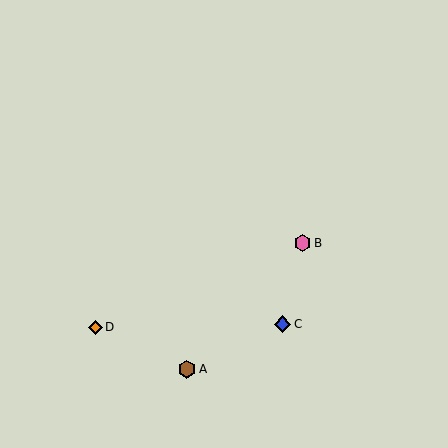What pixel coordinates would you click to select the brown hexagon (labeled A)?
Click at (187, 369) to select the brown hexagon A.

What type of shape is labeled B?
Shape B is a pink hexagon.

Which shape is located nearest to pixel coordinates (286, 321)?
The blue diamond (labeled C) at (283, 324) is nearest to that location.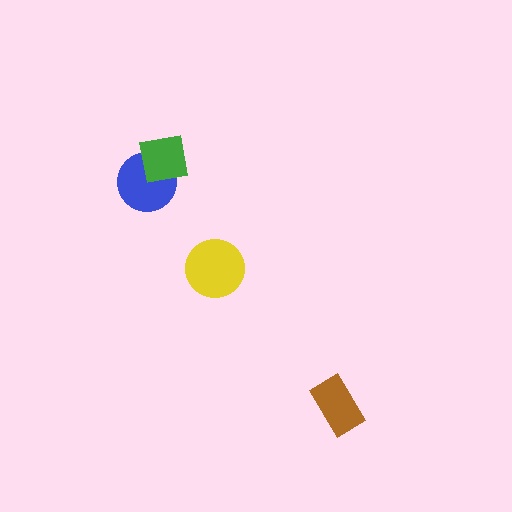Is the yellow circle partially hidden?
No, no other shape covers it.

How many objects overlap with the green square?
1 object overlaps with the green square.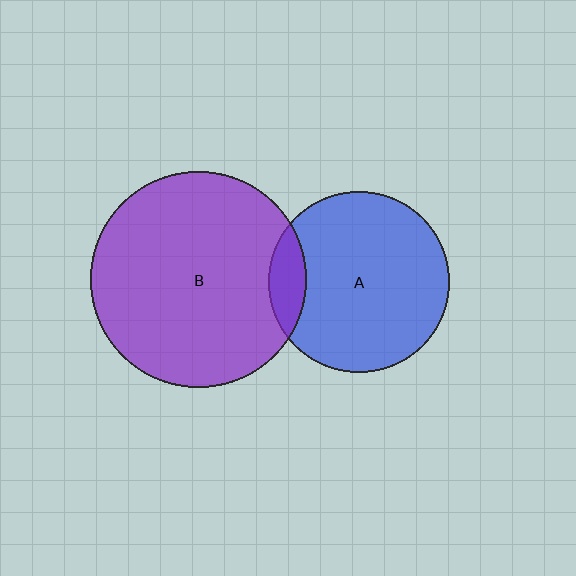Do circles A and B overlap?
Yes.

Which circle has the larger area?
Circle B (purple).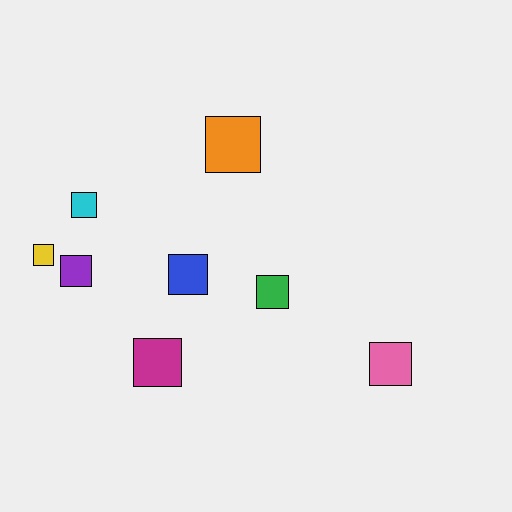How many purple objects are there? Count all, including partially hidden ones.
There is 1 purple object.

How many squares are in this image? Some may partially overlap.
There are 8 squares.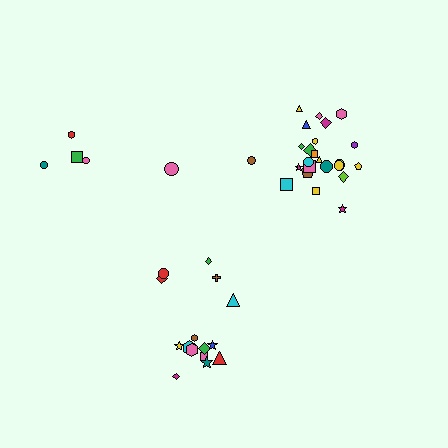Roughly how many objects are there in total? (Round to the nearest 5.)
Roughly 45 objects in total.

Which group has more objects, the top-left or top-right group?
The top-right group.